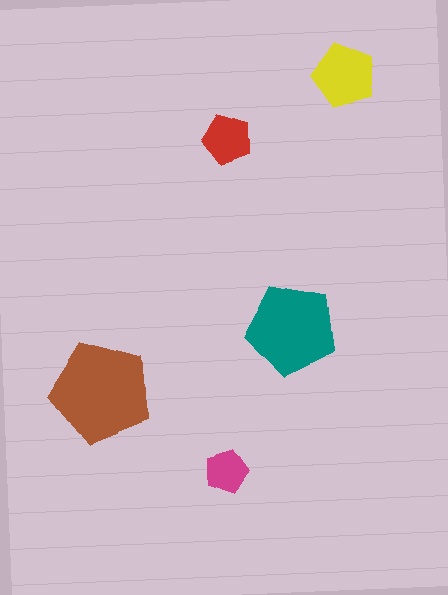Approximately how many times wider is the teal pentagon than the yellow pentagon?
About 1.5 times wider.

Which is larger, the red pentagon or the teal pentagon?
The teal one.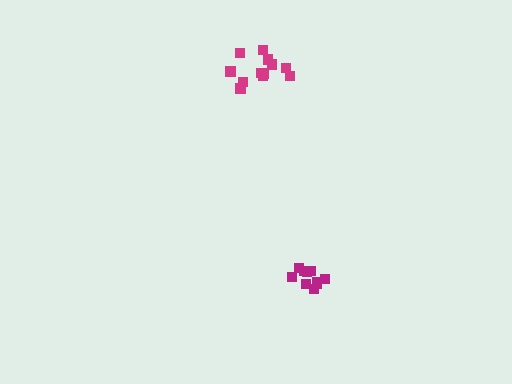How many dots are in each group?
Group 1: 12 dots, Group 2: 10 dots (22 total).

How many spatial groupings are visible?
There are 2 spatial groupings.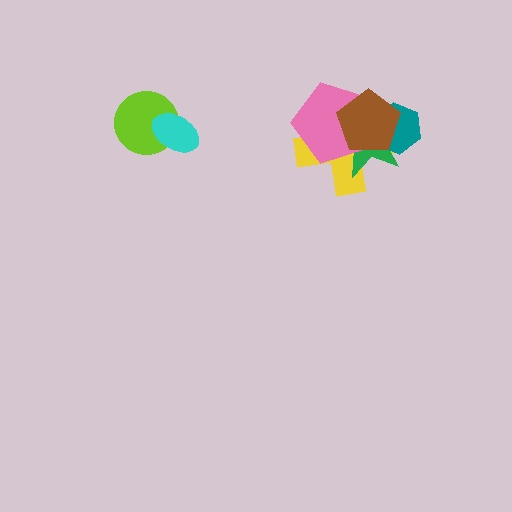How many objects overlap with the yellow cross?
4 objects overlap with the yellow cross.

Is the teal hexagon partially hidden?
Yes, it is partially covered by another shape.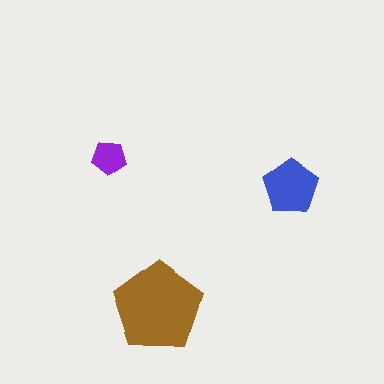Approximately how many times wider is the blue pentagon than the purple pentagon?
About 1.5 times wider.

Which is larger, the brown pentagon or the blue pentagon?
The brown one.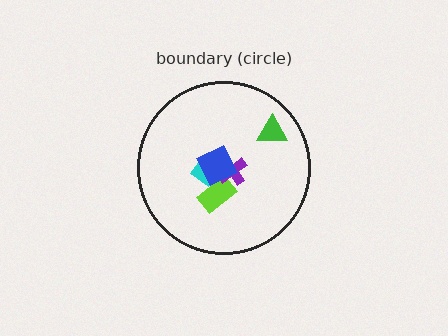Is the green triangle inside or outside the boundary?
Inside.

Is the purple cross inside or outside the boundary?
Inside.